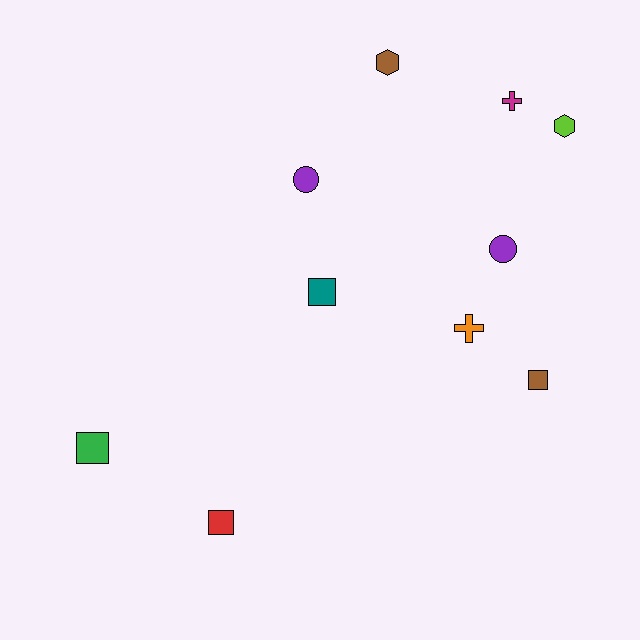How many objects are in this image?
There are 10 objects.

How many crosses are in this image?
There are 2 crosses.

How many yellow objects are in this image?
There are no yellow objects.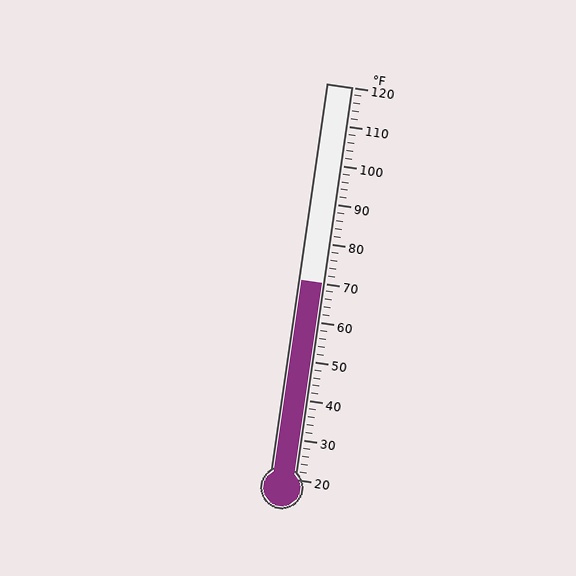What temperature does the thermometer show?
The thermometer shows approximately 70°F.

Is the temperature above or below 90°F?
The temperature is below 90°F.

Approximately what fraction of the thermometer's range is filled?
The thermometer is filled to approximately 50% of its range.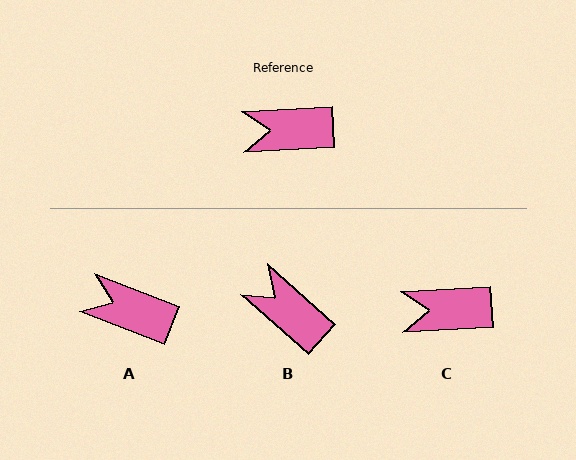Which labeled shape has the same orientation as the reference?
C.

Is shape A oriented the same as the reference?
No, it is off by about 25 degrees.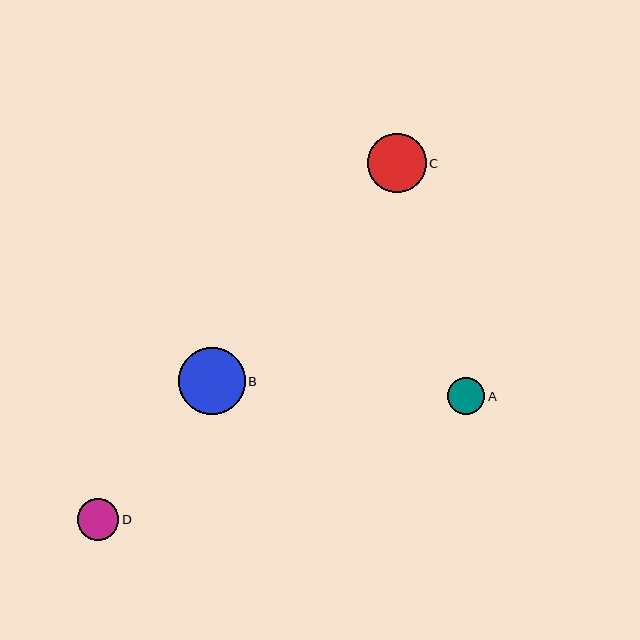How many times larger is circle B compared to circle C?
Circle B is approximately 1.1 times the size of circle C.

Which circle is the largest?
Circle B is the largest with a size of approximately 67 pixels.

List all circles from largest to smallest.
From largest to smallest: B, C, D, A.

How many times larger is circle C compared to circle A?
Circle C is approximately 1.6 times the size of circle A.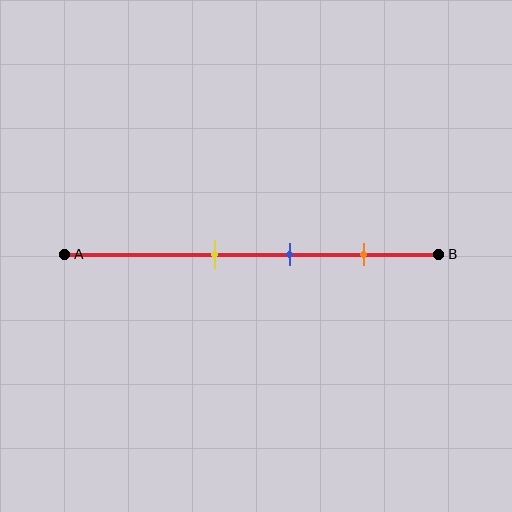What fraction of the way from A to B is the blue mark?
The blue mark is approximately 60% (0.6) of the way from A to B.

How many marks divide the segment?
There are 3 marks dividing the segment.